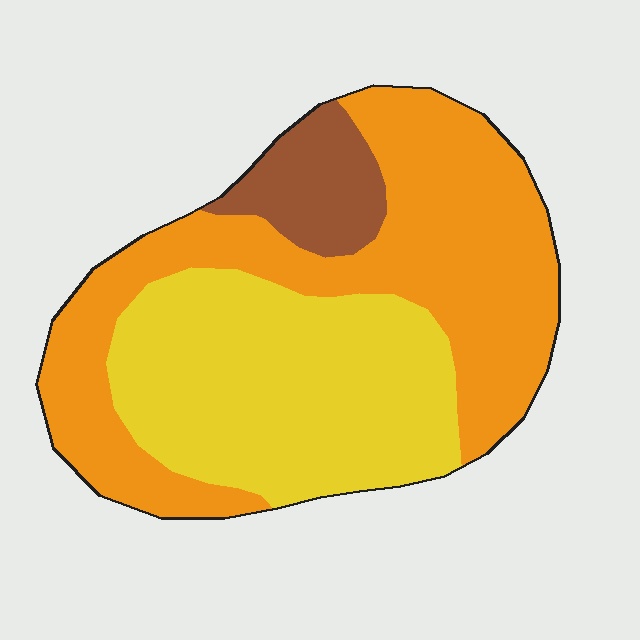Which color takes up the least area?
Brown, at roughly 10%.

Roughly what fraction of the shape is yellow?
Yellow covers about 40% of the shape.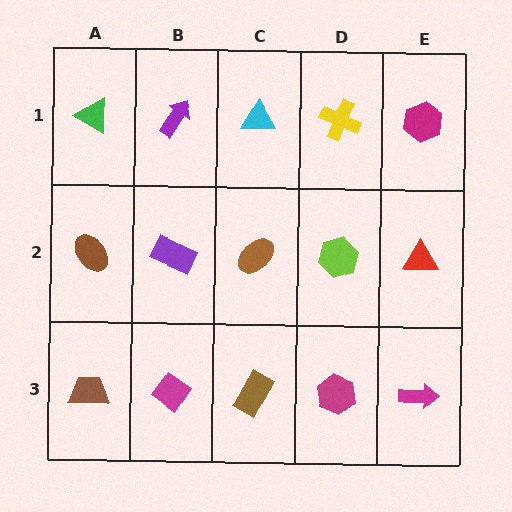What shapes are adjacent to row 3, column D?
A lime hexagon (row 2, column D), a brown rectangle (row 3, column C), a magenta arrow (row 3, column E).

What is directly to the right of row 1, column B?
A cyan triangle.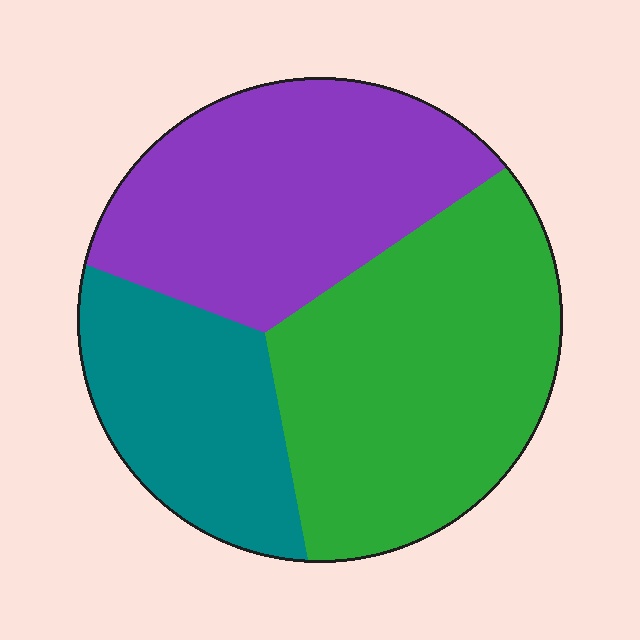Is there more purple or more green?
Green.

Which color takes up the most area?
Green, at roughly 40%.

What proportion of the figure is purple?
Purple covers about 35% of the figure.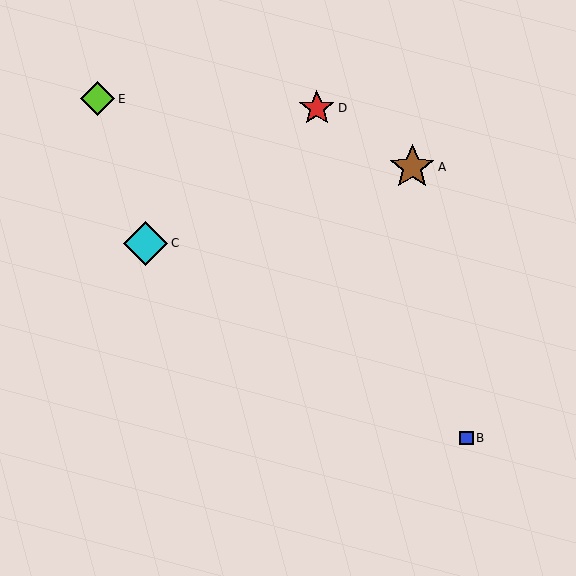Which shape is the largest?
The brown star (labeled A) is the largest.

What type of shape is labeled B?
Shape B is a blue square.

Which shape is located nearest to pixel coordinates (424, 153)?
The brown star (labeled A) at (412, 167) is nearest to that location.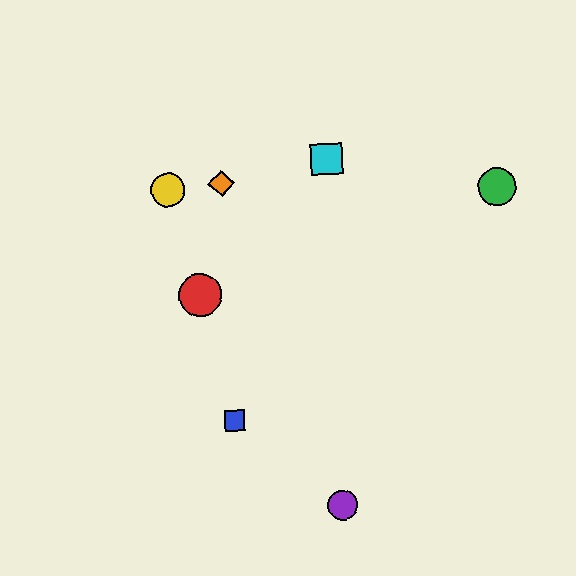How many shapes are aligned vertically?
2 shapes (the purple circle, the cyan square) are aligned vertically.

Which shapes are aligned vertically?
The purple circle, the cyan square are aligned vertically.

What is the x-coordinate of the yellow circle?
The yellow circle is at x≈168.